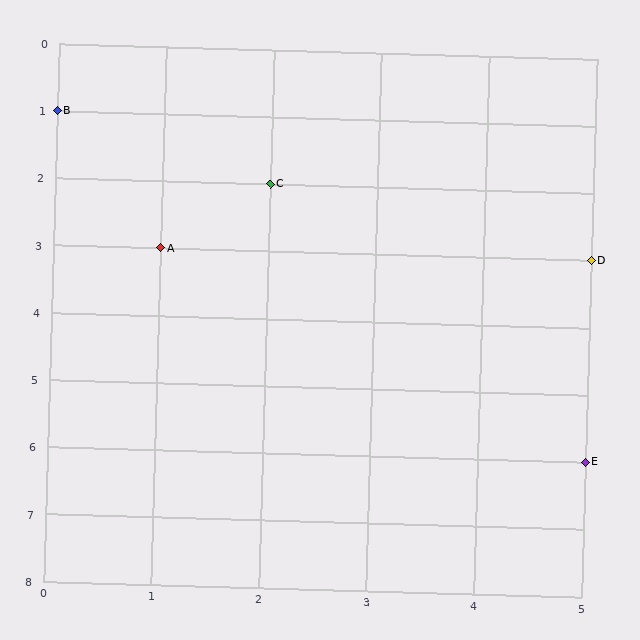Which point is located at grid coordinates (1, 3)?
Point A is at (1, 3).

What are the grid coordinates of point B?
Point B is at grid coordinates (0, 1).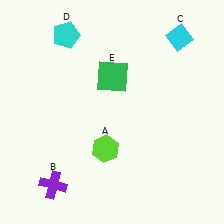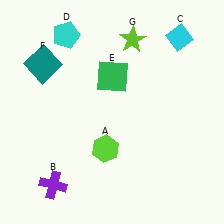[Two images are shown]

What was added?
A teal square (F), a lime star (G) were added in Image 2.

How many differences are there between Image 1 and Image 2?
There are 2 differences between the two images.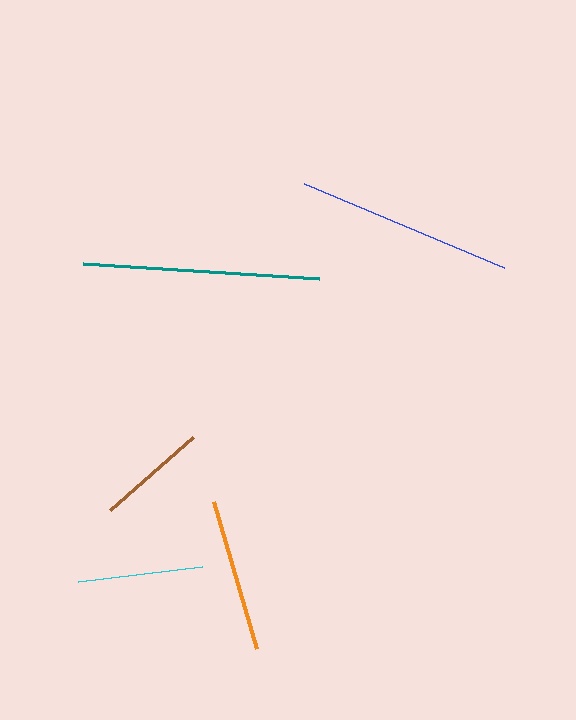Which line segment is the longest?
The teal line is the longest at approximately 236 pixels.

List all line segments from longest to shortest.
From longest to shortest: teal, blue, orange, cyan, brown.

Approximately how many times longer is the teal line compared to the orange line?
The teal line is approximately 1.5 times the length of the orange line.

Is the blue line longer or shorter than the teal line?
The teal line is longer than the blue line.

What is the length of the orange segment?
The orange segment is approximately 153 pixels long.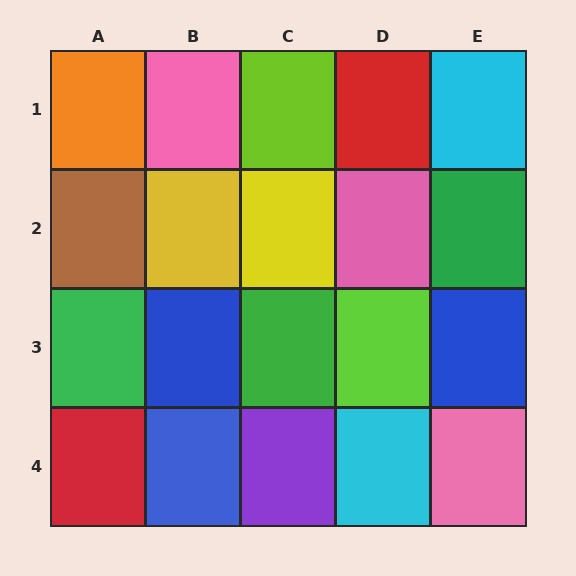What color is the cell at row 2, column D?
Pink.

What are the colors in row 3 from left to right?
Green, blue, green, lime, blue.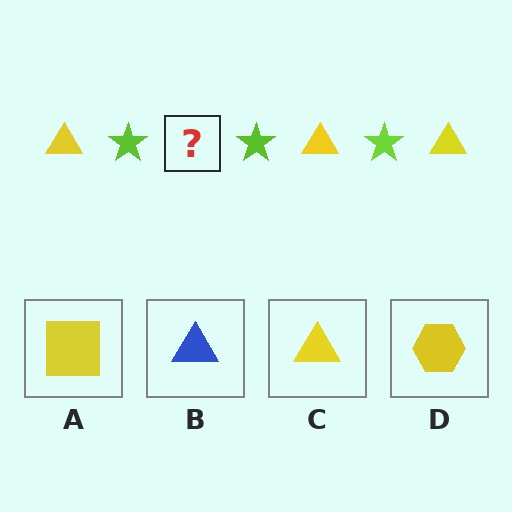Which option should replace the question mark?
Option C.